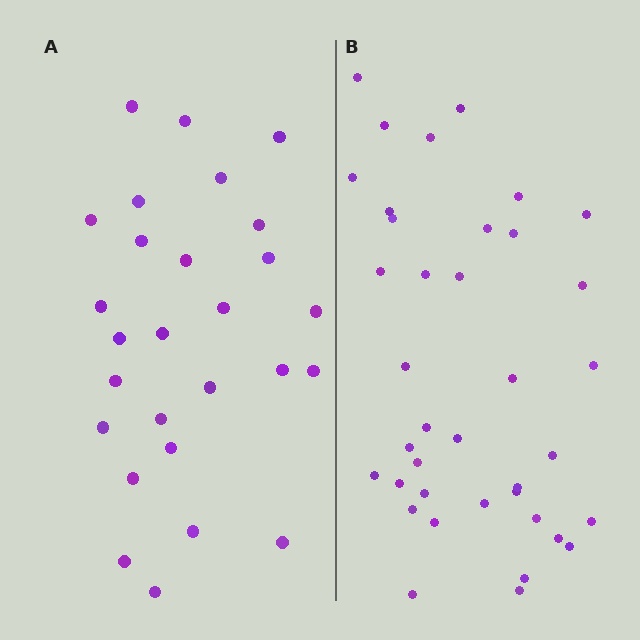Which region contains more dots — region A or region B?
Region B (the right region) has more dots.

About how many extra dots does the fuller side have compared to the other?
Region B has roughly 12 or so more dots than region A.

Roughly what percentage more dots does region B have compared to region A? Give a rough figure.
About 40% more.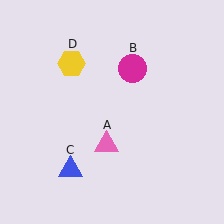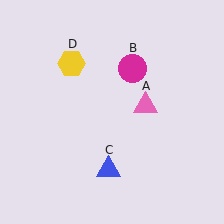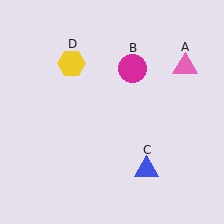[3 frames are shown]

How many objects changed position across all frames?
2 objects changed position: pink triangle (object A), blue triangle (object C).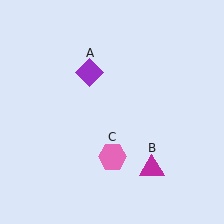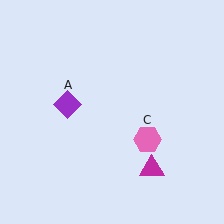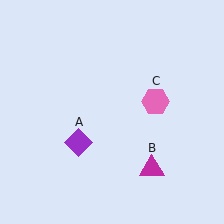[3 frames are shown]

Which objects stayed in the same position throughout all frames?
Magenta triangle (object B) remained stationary.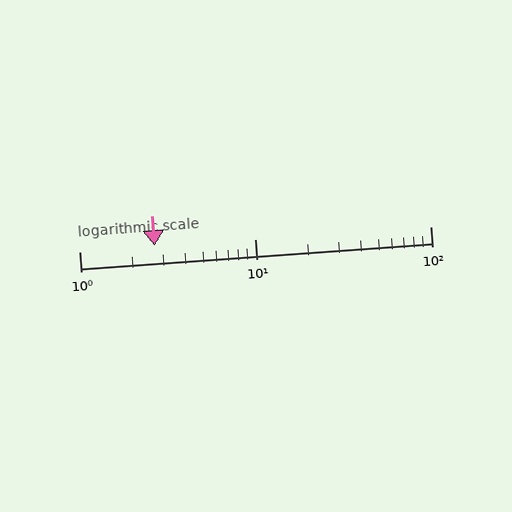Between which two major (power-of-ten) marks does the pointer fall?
The pointer is between 1 and 10.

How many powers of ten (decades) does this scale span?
The scale spans 2 decades, from 1 to 100.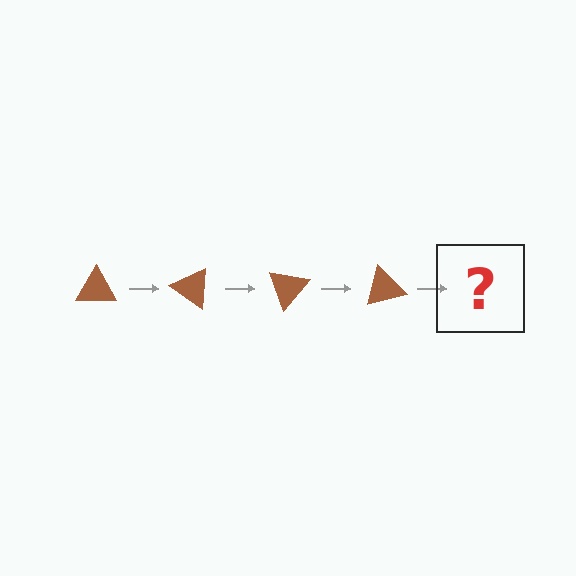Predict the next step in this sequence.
The next step is a brown triangle rotated 140 degrees.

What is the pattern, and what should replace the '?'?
The pattern is that the triangle rotates 35 degrees each step. The '?' should be a brown triangle rotated 140 degrees.